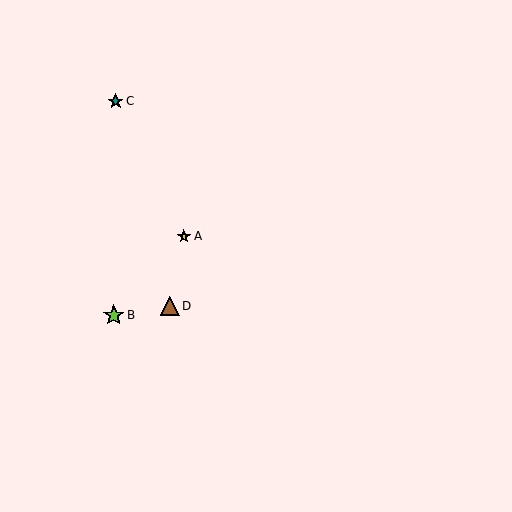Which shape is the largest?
The lime star (labeled B) is the largest.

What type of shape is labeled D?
Shape D is a brown triangle.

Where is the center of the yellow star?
The center of the yellow star is at (184, 236).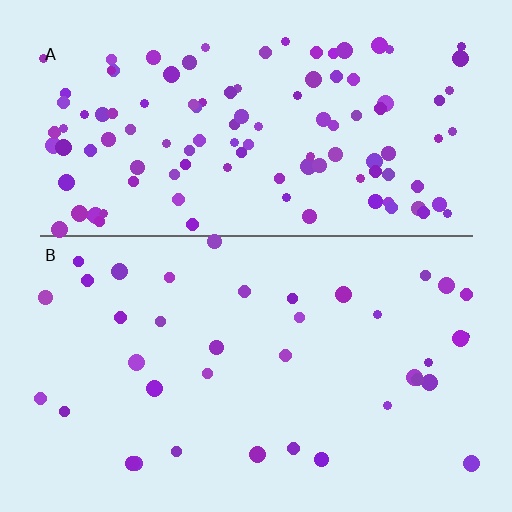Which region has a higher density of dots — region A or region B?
A (the top).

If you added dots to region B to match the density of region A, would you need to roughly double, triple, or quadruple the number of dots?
Approximately triple.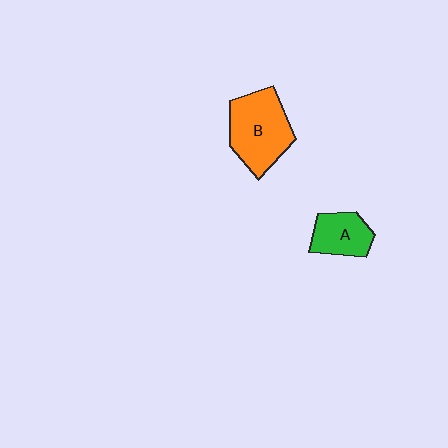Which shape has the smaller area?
Shape A (green).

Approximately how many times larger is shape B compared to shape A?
Approximately 1.8 times.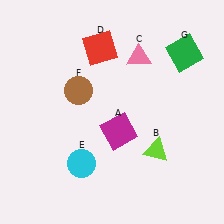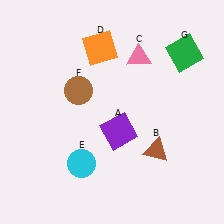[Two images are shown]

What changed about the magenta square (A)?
In Image 1, A is magenta. In Image 2, it changed to purple.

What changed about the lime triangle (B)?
In Image 1, B is lime. In Image 2, it changed to brown.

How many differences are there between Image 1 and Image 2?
There are 3 differences between the two images.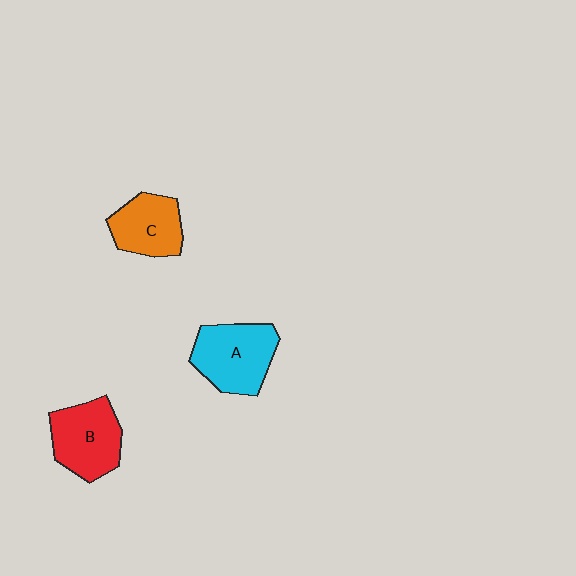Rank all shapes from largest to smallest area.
From largest to smallest: A (cyan), B (red), C (orange).